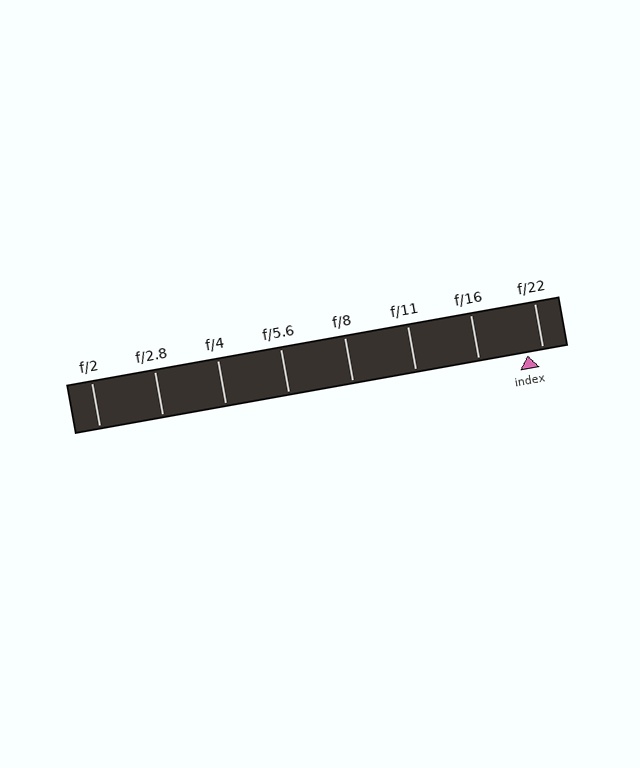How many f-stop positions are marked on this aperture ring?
There are 8 f-stop positions marked.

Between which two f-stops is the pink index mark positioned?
The index mark is between f/16 and f/22.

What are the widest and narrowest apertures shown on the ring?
The widest aperture shown is f/2 and the narrowest is f/22.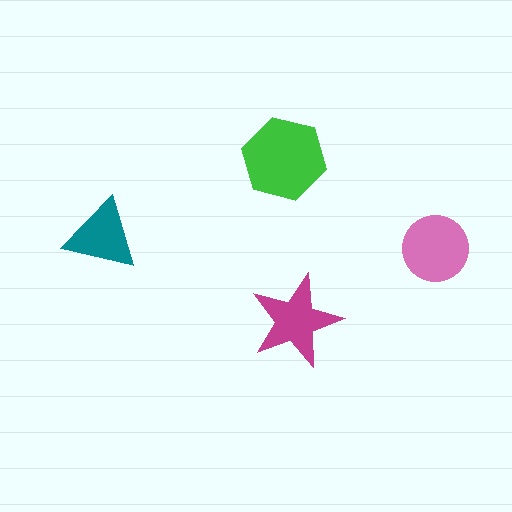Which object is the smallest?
The teal triangle.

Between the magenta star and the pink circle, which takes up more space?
The pink circle.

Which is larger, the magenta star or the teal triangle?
The magenta star.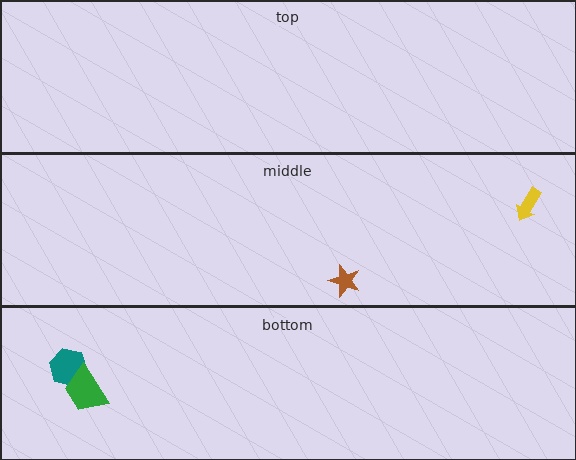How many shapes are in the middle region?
2.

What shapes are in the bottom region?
The teal hexagon, the green trapezoid.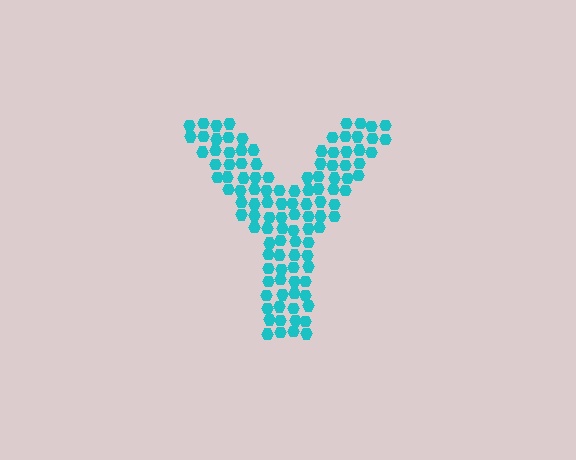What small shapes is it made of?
It is made of small hexagons.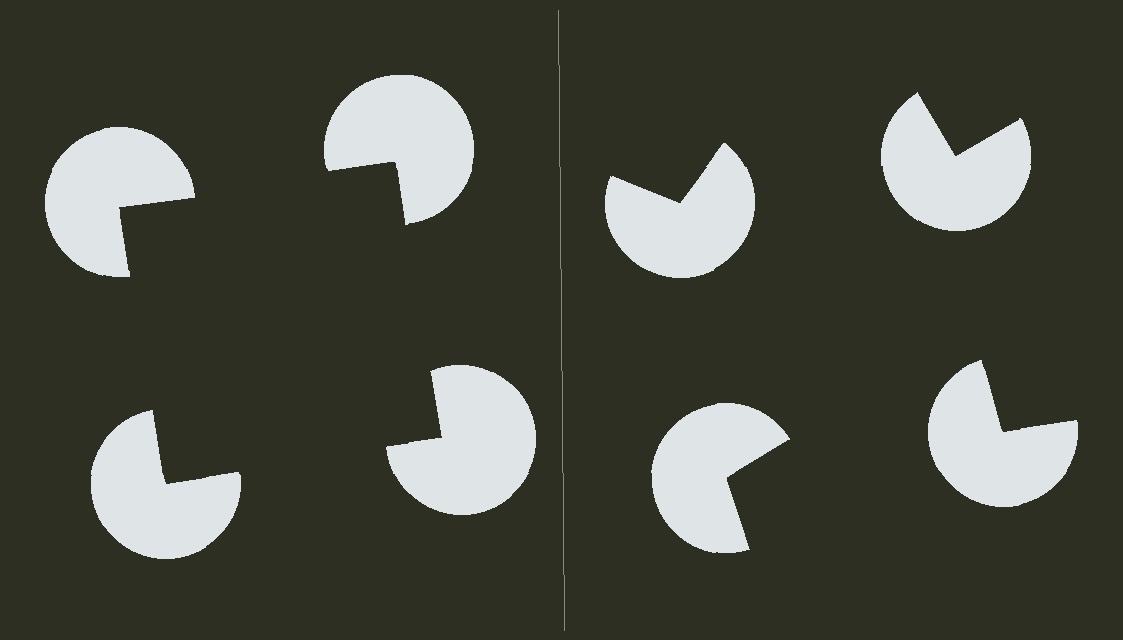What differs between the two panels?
The pac-man discs are positioned identically on both sides; only the wedge orientations differ. On the left they align to a square; on the right they are misaligned.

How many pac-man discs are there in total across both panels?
8 — 4 on each side.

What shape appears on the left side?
An illusory square.